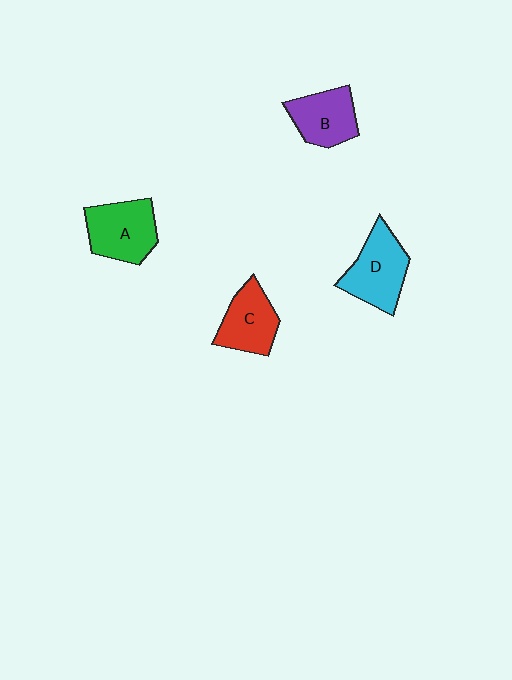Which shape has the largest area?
Shape D (cyan).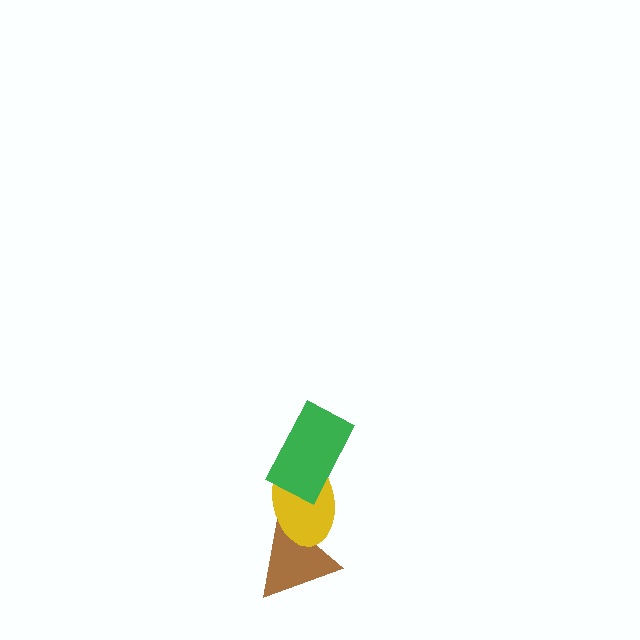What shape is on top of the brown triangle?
The yellow ellipse is on top of the brown triangle.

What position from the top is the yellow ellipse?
The yellow ellipse is 2nd from the top.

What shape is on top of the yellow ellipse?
The green rectangle is on top of the yellow ellipse.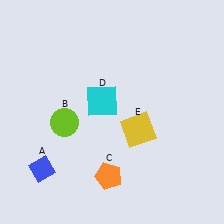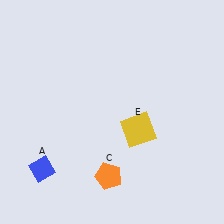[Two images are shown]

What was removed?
The cyan square (D), the lime circle (B) were removed in Image 2.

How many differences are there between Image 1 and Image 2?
There are 2 differences between the two images.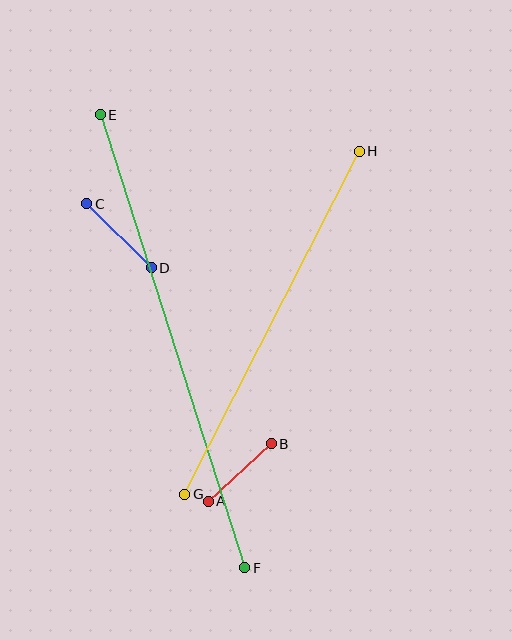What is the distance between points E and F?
The distance is approximately 475 pixels.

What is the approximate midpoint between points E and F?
The midpoint is at approximately (172, 341) pixels.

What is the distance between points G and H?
The distance is approximately 385 pixels.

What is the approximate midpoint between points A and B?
The midpoint is at approximately (240, 473) pixels.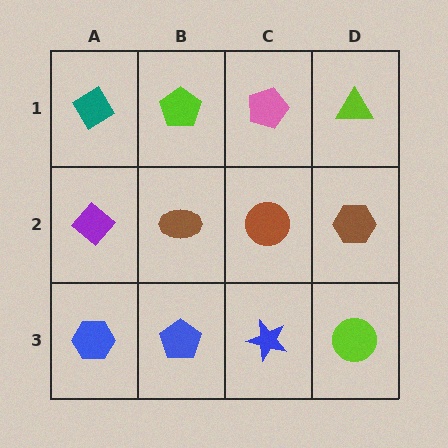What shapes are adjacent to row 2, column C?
A pink pentagon (row 1, column C), a blue star (row 3, column C), a brown ellipse (row 2, column B), a brown hexagon (row 2, column D).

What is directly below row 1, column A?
A purple diamond.